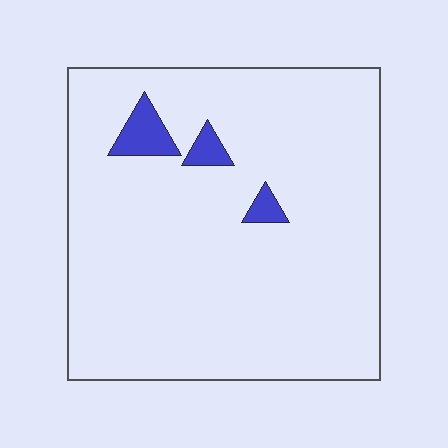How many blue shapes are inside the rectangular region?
3.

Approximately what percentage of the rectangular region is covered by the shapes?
Approximately 5%.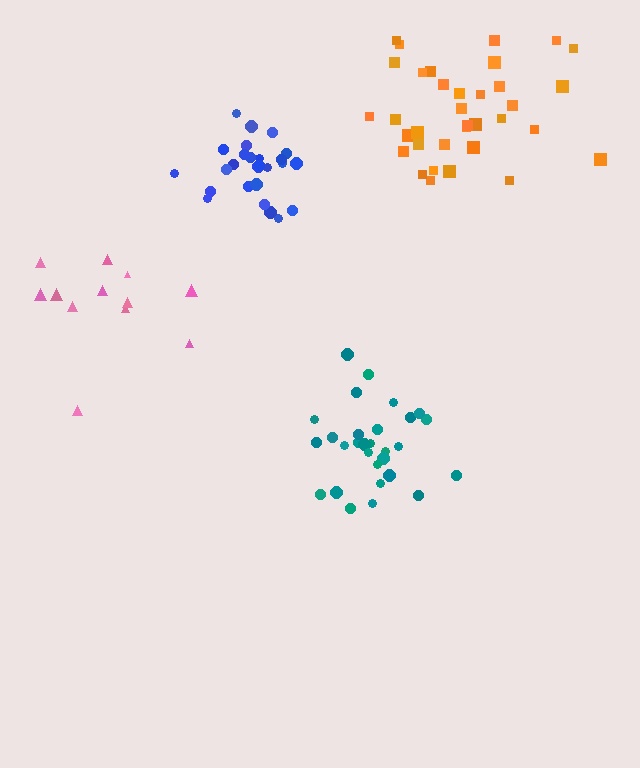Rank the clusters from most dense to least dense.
blue, teal, orange, pink.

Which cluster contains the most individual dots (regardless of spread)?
Orange (35).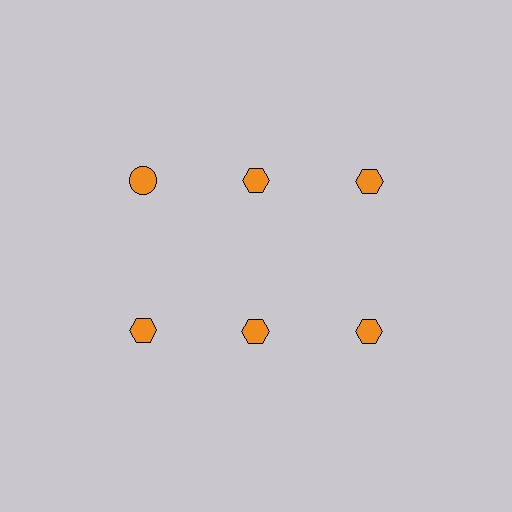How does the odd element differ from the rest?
It has a different shape: circle instead of hexagon.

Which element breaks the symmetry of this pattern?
The orange circle in the top row, leftmost column breaks the symmetry. All other shapes are orange hexagons.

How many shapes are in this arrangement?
There are 6 shapes arranged in a grid pattern.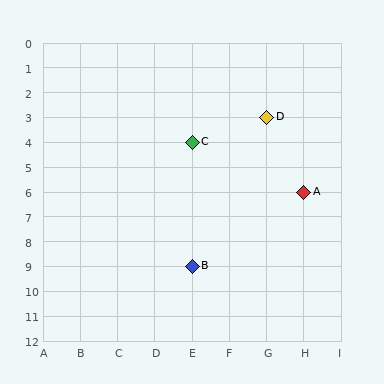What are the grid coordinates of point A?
Point A is at grid coordinates (H, 6).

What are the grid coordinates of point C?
Point C is at grid coordinates (E, 4).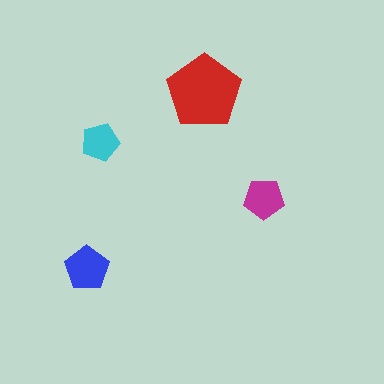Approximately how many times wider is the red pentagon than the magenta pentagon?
About 2 times wider.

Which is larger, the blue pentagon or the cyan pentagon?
The blue one.